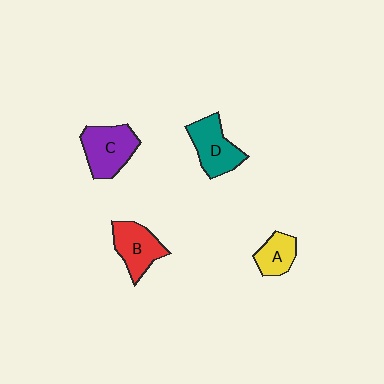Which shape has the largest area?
Shape C (purple).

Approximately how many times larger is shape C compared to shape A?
Approximately 1.7 times.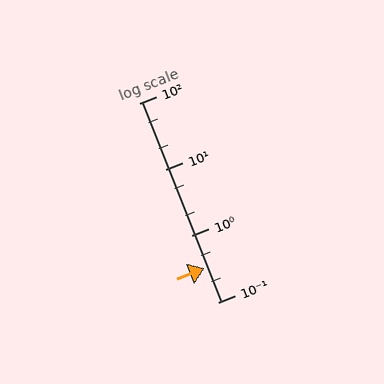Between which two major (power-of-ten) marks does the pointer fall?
The pointer is between 0.1 and 1.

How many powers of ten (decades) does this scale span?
The scale spans 3 decades, from 0.1 to 100.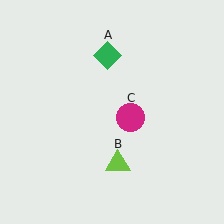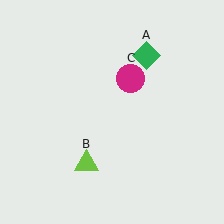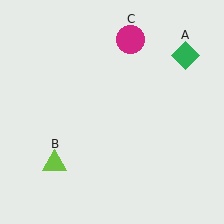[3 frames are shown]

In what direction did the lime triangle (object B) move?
The lime triangle (object B) moved left.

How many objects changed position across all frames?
3 objects changed position: green diamond (object A), lime triangle (object B), magenta circle (object C).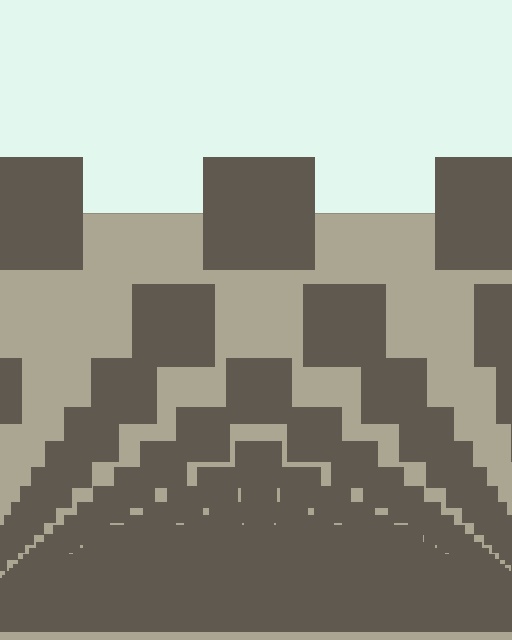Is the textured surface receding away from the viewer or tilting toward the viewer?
The surface appears to tilt toward the viewer. Texture elements get larger and sparser toward the top.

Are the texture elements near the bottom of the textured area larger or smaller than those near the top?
Smaller. The gradient is inverted — elements near the bottom are smaller and denser.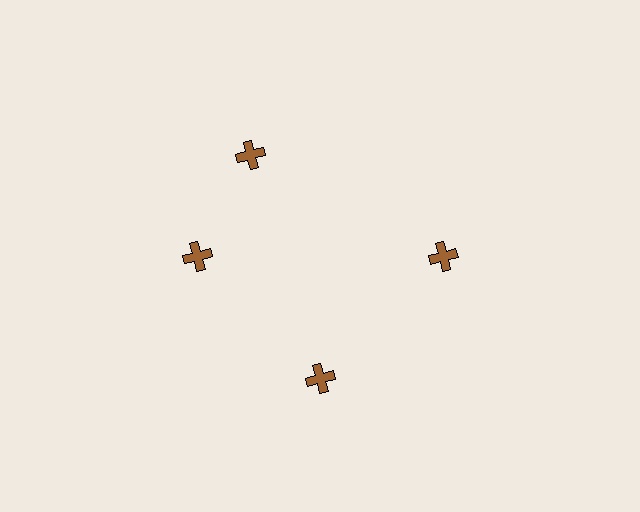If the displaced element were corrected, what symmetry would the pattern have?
It would have 4-fold rotational symmetry — the pattern would map onto itself every 90 degrees.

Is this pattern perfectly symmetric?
No. The 4 brown crosses are arranged in a ring, but one element near the 12 o'clock position is rotated out of alignment along the ring, breaking the 4-fold rotational symmetry.